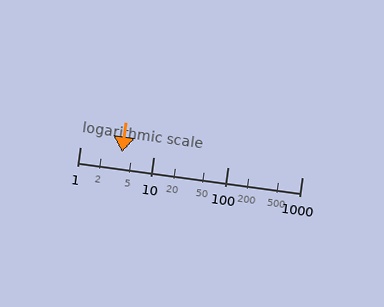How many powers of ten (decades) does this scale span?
The scale spans 3 decades, from 1 to 1000.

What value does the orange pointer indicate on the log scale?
The pointer indicates approximately 3.7.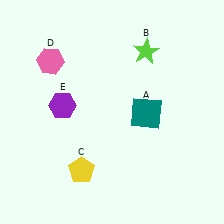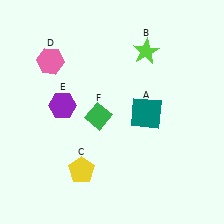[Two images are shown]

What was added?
A green diamond (F) was added in Image 2.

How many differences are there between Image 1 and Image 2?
There is 1 difference between the two images.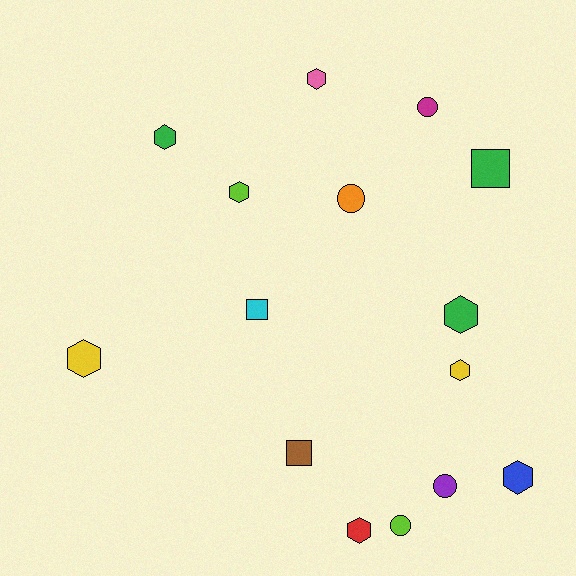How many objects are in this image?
There are 15 objects.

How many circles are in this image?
There are 4 circles.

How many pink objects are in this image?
There is 1 pink object.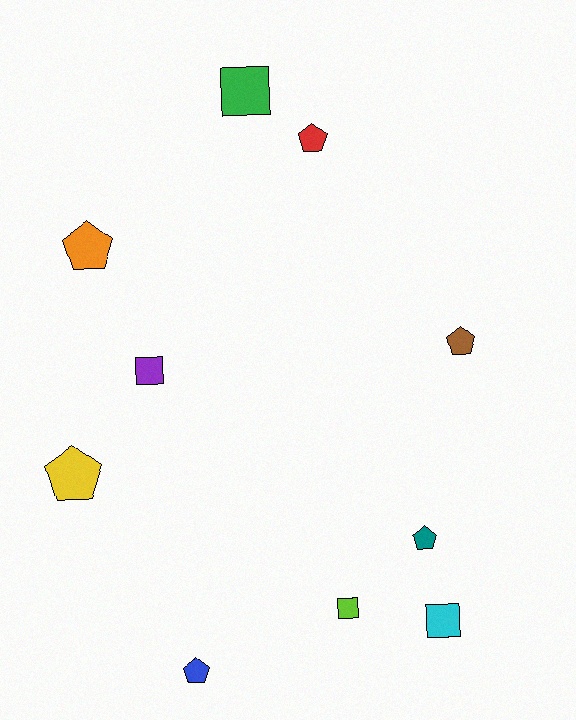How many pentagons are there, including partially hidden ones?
There are 6 pentagons.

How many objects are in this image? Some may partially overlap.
There are 10 objects.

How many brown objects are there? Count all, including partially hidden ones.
There is 1 brown object.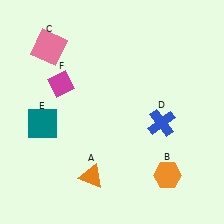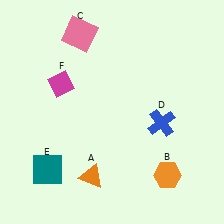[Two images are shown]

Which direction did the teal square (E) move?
The teal square (E) moved down.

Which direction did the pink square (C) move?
The pink square (C) moved right.